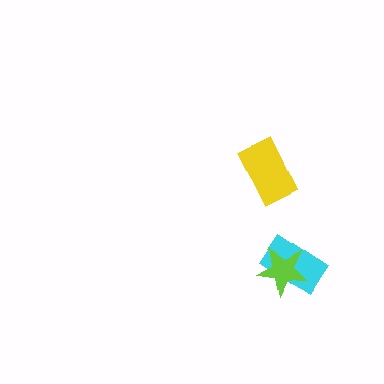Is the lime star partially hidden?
No, no other shape covers it.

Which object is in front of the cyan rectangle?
The lime star is in front of the cyan rectangle.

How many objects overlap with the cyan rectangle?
1 object overlaps with the cyan rectangle.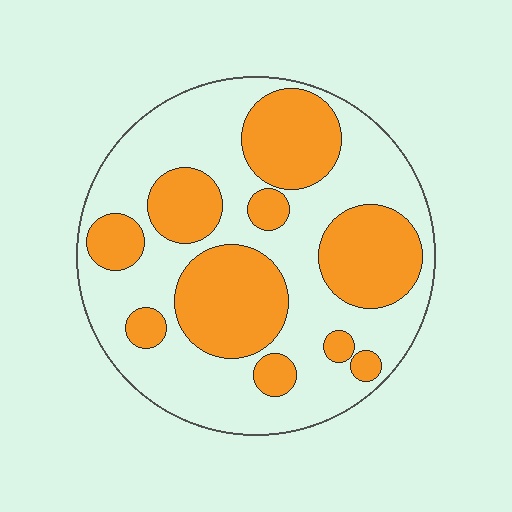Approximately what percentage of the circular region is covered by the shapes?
Approximately 40%.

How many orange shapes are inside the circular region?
10.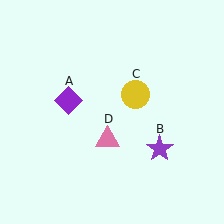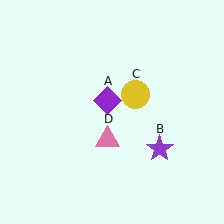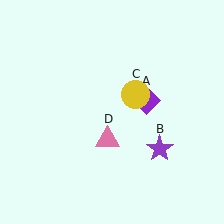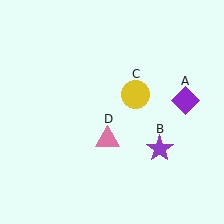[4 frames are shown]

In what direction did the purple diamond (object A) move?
The purple diamond (object A) moved right.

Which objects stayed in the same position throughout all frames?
Purple star (object B) and yellow circle (object C) and pink triangle (object D) remained stationary.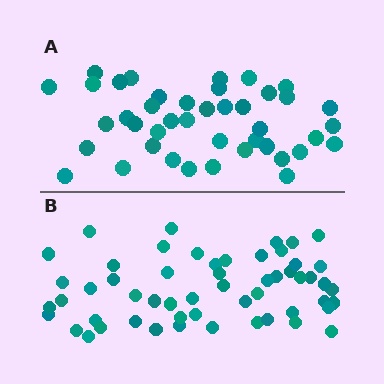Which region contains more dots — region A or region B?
Region B (the bottom region) has more dots.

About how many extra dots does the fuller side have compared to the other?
Region B has approximately 15 more dots than region A.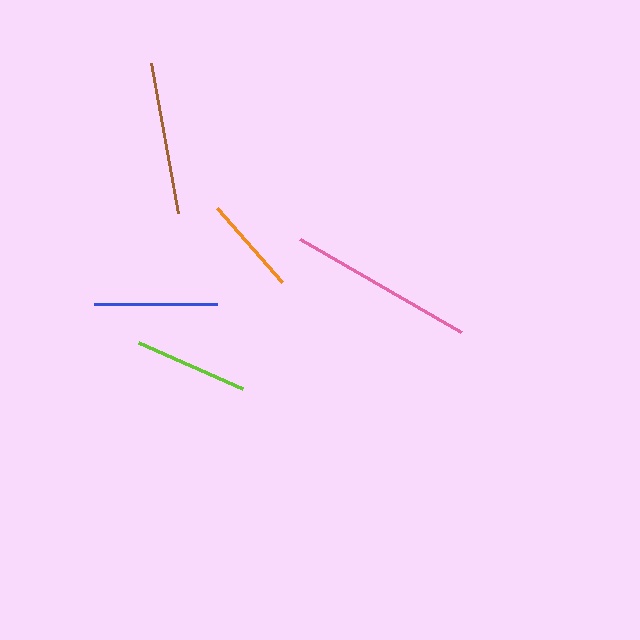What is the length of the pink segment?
The pink segment is approximately 186 pixels long.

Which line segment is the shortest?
The orange line is the shortest at approximately 98 pixels.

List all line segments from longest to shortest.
From longest to shortest: pink, brown, blue, lime, orange.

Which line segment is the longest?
The pink line is the longest at approximately 186 pixels.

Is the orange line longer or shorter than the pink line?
The pink line is longer than the orange line.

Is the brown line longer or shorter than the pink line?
The pink line is longer than the brown line.